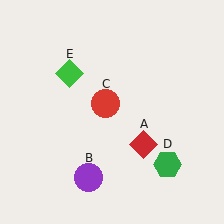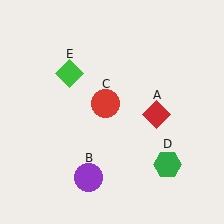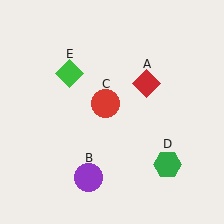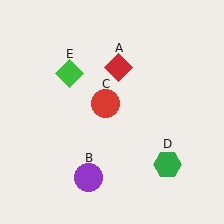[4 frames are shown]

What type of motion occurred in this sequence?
The red diamond (object A) rotated counterclockwise around the center of the scene.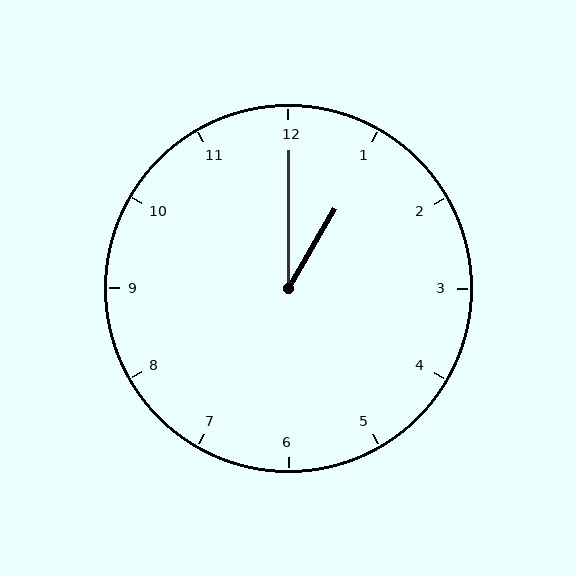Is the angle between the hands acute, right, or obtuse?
It is acute.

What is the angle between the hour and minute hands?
Approximately 30 degrees.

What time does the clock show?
1:00.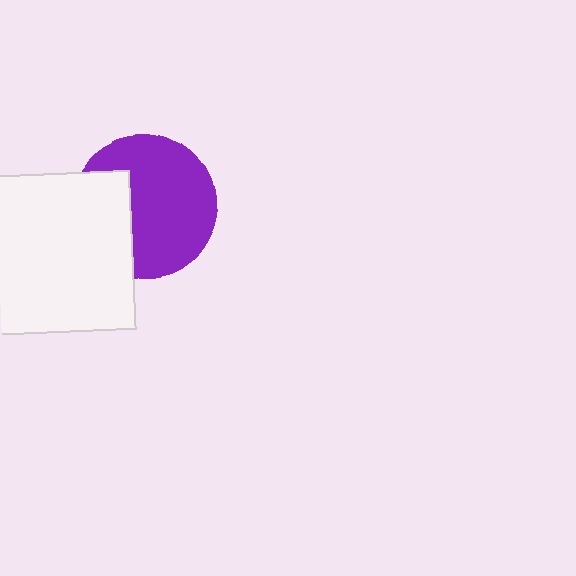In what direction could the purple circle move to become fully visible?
The purple circle could move right. That would shift it out from behind the white square entirely.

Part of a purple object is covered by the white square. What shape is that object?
It is a circle.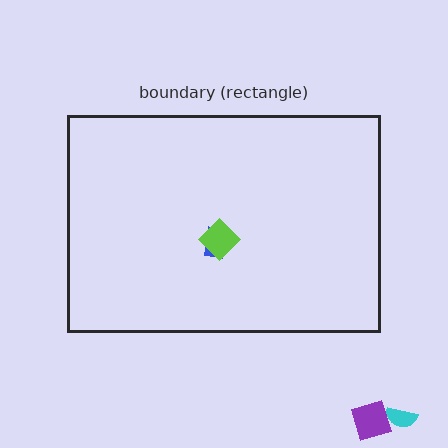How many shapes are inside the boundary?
2 inside, 2 outside.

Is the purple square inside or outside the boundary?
Outside.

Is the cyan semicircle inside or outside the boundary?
Outside.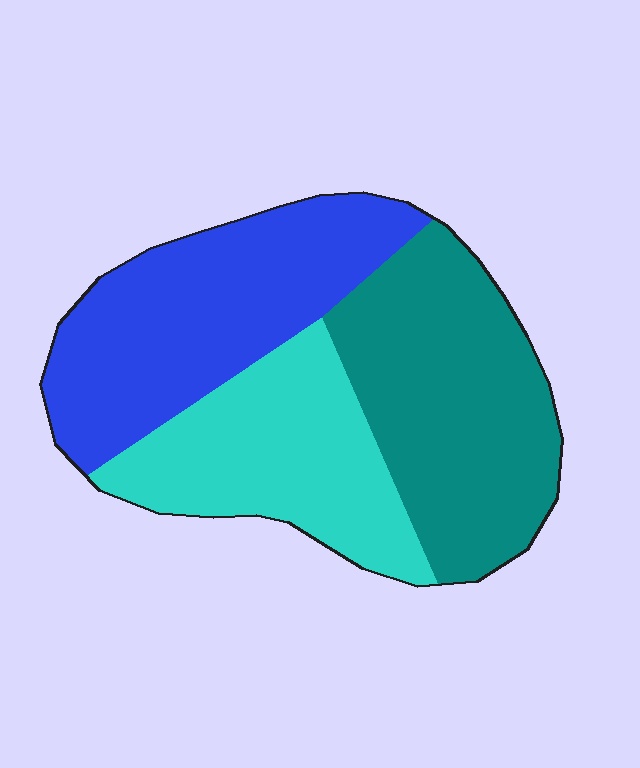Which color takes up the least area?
Cyan, at roughly 30%.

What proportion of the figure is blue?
Blue takes up about one third (1/3) of the figure.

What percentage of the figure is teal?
Teal takes up about three eighths (3/8) of the figure.